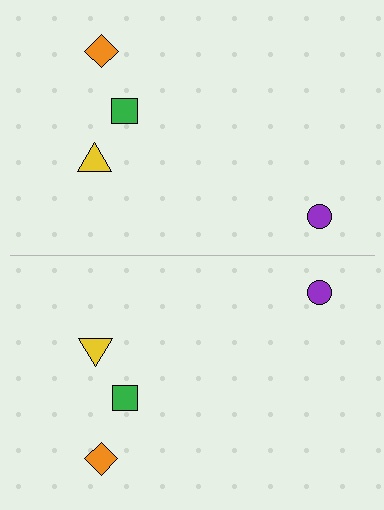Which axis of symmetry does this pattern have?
The pattern has a horizontal axis of symmetry running through the center of the image.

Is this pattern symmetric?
Yes, this pattern has bilateral (reflection) symmetry.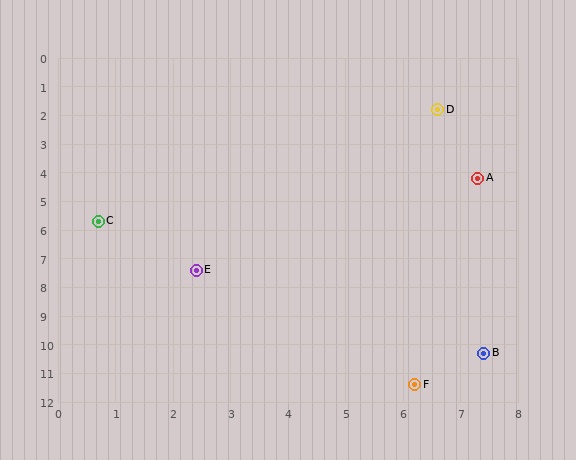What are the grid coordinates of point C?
Point C is at approximately (0.7, 5.7).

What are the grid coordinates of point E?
Point E is at approximately (2.4, 7.4).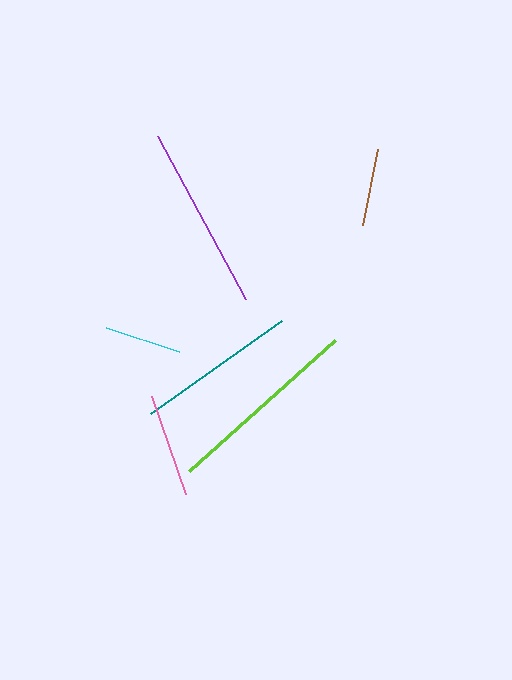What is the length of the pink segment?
The pink segment is approximately 104 pixels long.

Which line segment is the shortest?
The cyan line is the shortest at approximately 77 pixels.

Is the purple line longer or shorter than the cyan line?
The purple line is longer than the cyan line.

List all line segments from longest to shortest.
From longest to shortest: lime, purple, teal, pink, brown, cyan.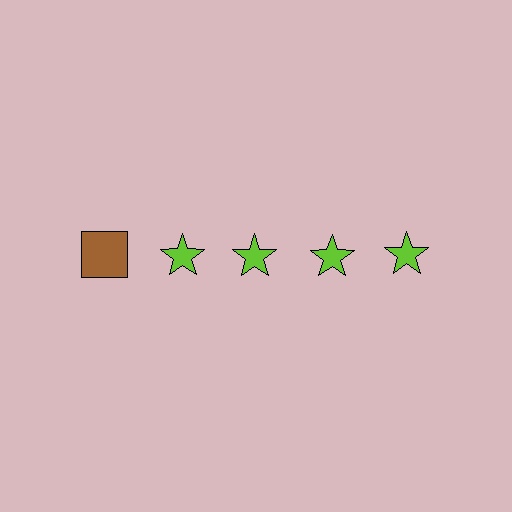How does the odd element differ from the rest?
It differs in both color (brown instead of lime) and shape (square instead of star).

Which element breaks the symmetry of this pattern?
The brown square in the top row, leftmost column breaks the symmetry. All other shapes are lime stars.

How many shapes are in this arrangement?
There are 5 shapes arranged in a grid pattern.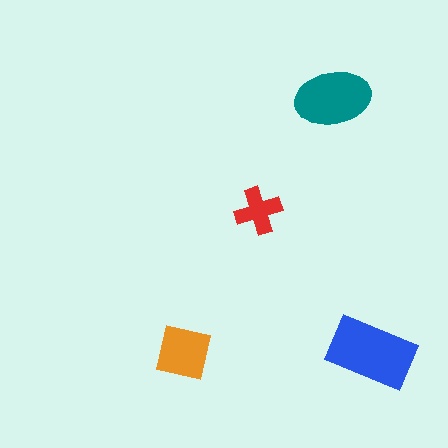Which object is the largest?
The blue rectangle.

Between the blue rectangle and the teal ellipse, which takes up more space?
The blue rectangle.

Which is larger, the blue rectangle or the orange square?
The blue rectangle.